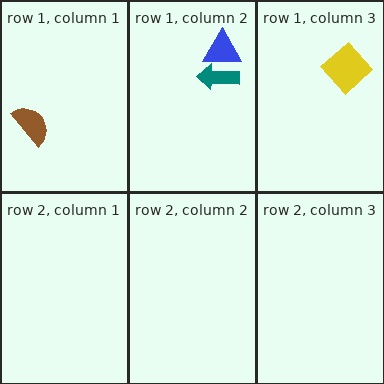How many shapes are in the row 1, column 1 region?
1.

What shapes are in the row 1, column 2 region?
The blue triangle, the teal arrow.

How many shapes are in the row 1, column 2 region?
2.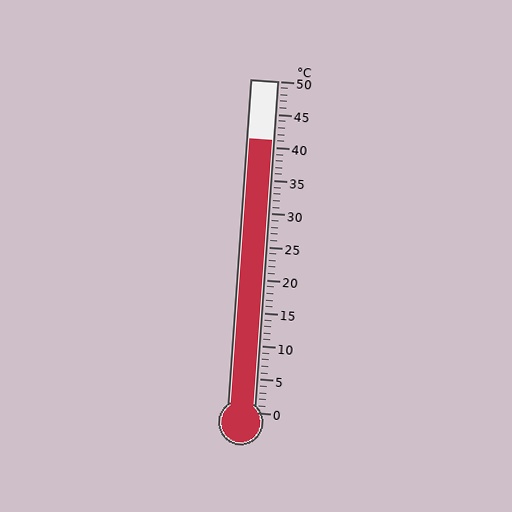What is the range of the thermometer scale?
The thermometer scale ranges from 0°C to 50°C.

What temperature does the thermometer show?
The thermometer shows approximately 41°C.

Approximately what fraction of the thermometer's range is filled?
The thermometer is filled to approximately 80% of its range.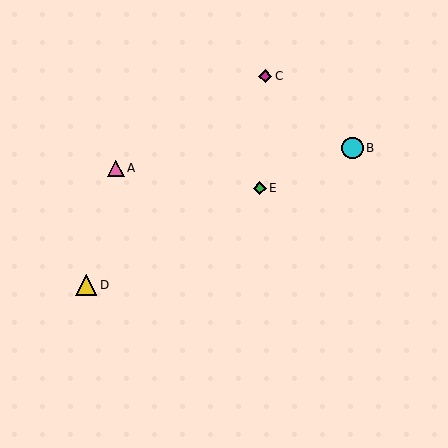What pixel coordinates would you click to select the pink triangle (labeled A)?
Click at (116, 168) to select the pink triangle A.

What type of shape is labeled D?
Shape D is a yellow triangle.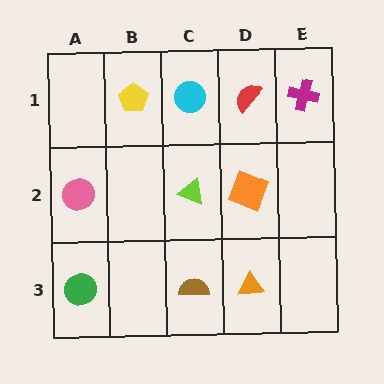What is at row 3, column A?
A green circle.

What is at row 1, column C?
A cyan circle.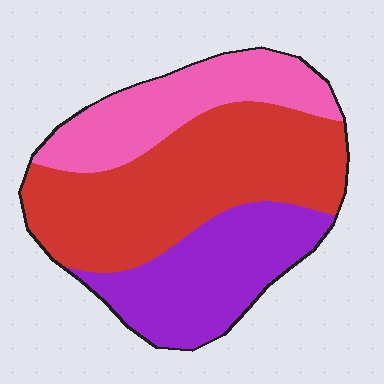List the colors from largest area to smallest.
From largest to smallest: red, purple, pink.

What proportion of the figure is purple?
Purple takes up about one quarter (1/4) of the figure.